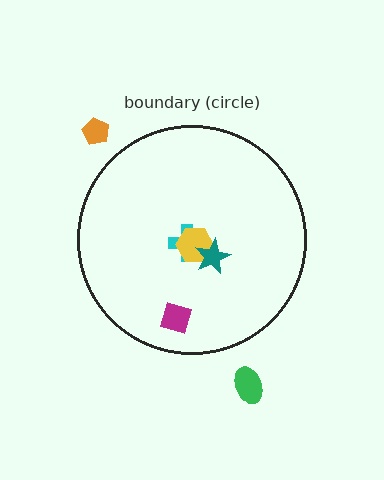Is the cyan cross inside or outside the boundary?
Inside.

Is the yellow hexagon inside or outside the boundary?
Inside.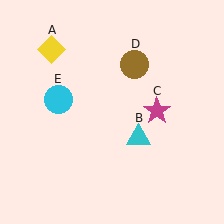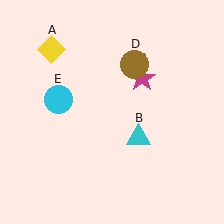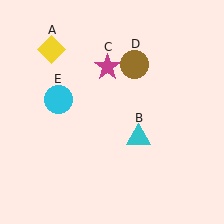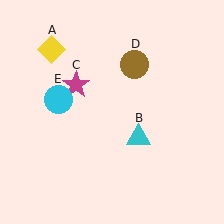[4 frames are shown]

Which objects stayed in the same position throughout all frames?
Yellow diamond (object A) and cyan triangle (object B) and brown circle (object D) and cyan circle (object E) remained stationary.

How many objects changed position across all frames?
1 object changed position: magenta star (object C).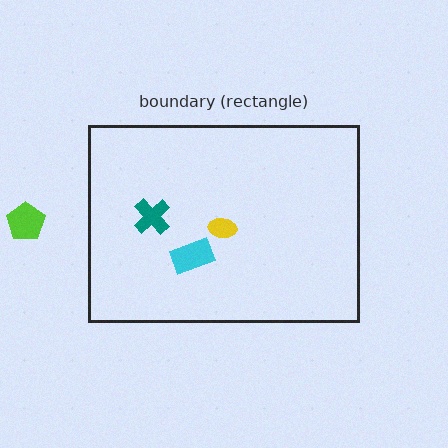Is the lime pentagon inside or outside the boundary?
Outside.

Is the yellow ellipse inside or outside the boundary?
Inside.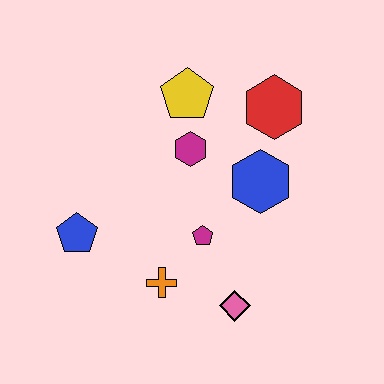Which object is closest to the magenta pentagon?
The orange cross is closest to the magenta pentagon.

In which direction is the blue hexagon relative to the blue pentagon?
The blue hexagon is to the right of the blue pentagon.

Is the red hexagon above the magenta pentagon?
Yes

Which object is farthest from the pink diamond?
The yellow pentagon is farthest from the pink diamond.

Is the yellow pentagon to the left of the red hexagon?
Yes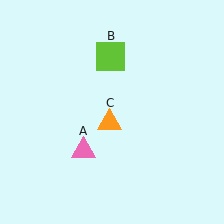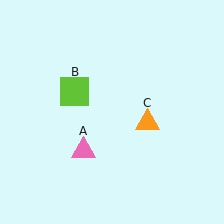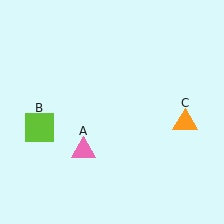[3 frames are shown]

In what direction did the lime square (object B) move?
The lime square (object B) moved down and to the left.